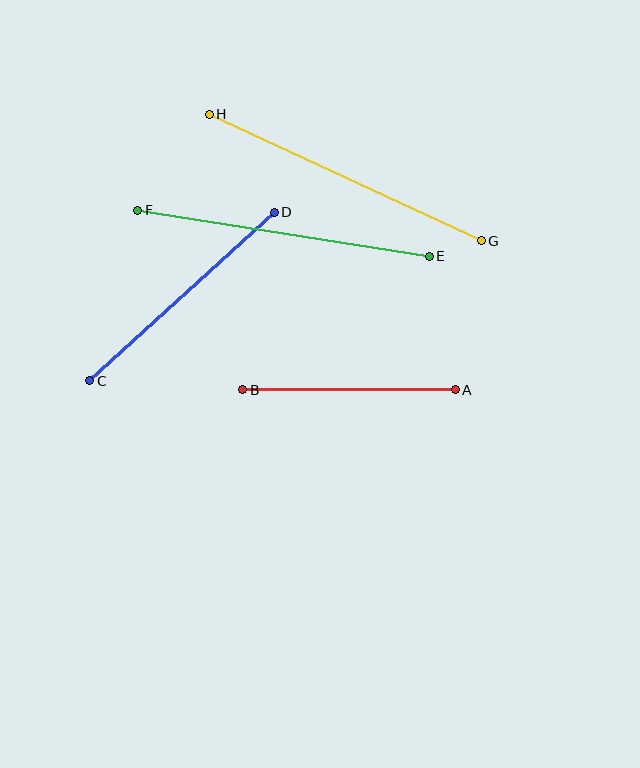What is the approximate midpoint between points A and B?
The midpoint is at approximately (349, 390) pixels.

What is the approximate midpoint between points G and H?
The midpoint is at approximately (345, 178) pixels.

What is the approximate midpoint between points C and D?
The midpoint is at approximately (182, 296) pixels.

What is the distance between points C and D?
The distance is approximately 250 pixels.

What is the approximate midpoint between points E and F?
The midpoint is at approximately (284, 233) pixels.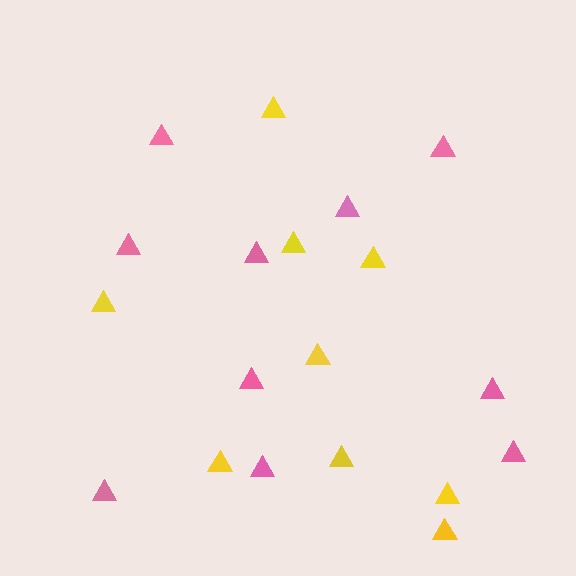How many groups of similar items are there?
There are 2 groups: one group of yellow triangles (9) and one group of pink triangles (10).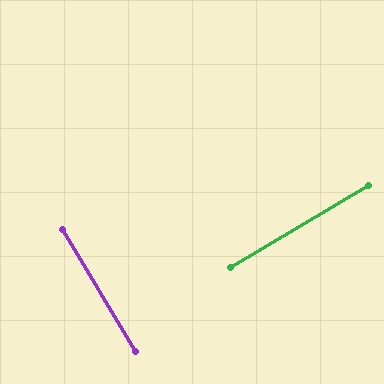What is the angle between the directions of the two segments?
Approximately 90 degrees.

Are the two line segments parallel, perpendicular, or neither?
Perpendicular — they meet at approximately 90°.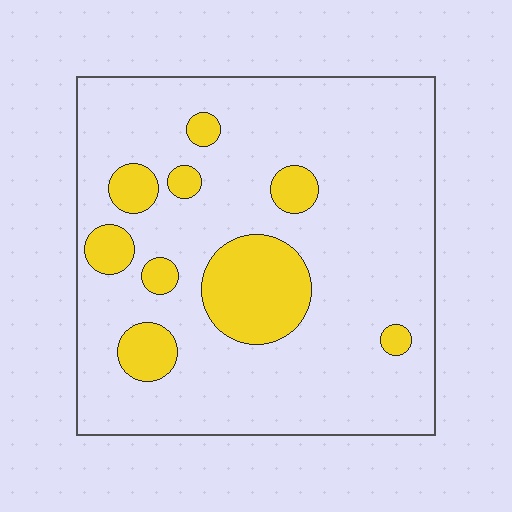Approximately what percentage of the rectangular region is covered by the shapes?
Approximately 15%.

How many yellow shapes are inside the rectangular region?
9.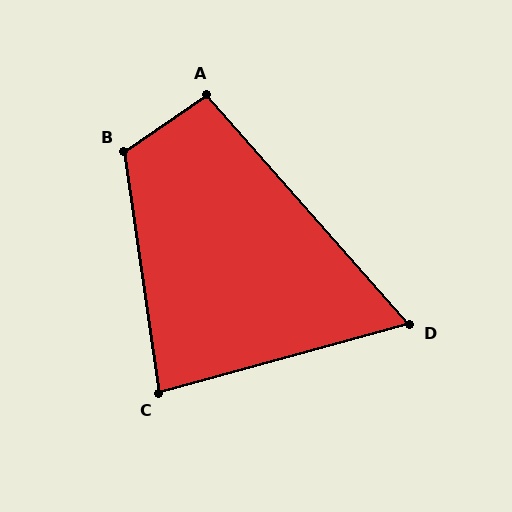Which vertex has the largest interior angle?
B, at approximately 116 degrees.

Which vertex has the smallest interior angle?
D, at approximately 64 degrees.